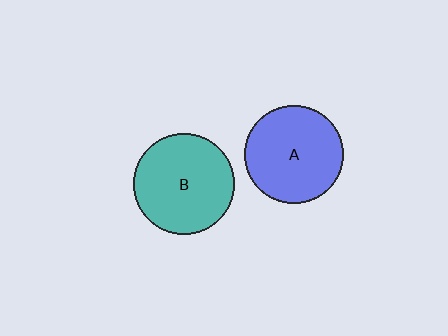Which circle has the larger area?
Circle B (teal).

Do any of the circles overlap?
No, none of the circles overlap.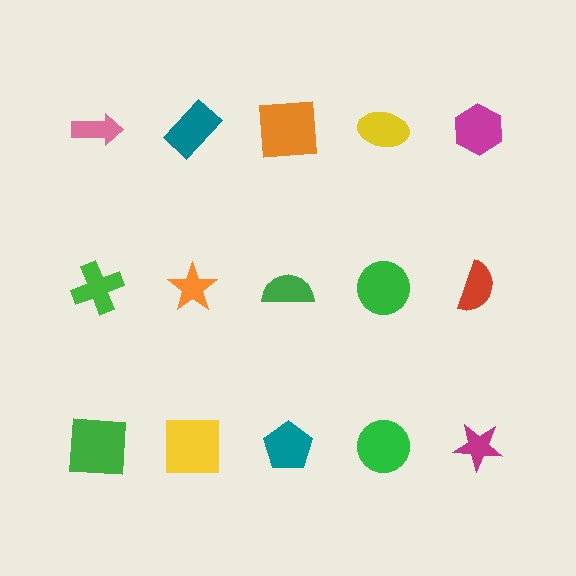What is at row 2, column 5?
A red semicircle.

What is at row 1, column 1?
A pink arrow.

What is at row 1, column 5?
A magenta hexagon.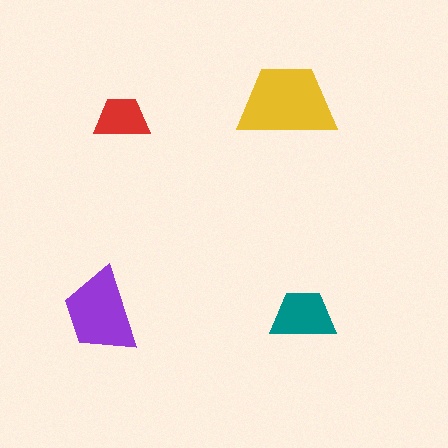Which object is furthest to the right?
The teal trapezoid is rightmost.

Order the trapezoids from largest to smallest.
the yellow one, the purple one, the teal one, the red one.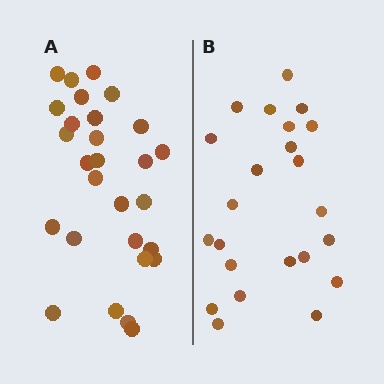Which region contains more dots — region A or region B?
Region A (the left region) has more dots.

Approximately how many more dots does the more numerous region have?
Region A has about 5 more dots than region B.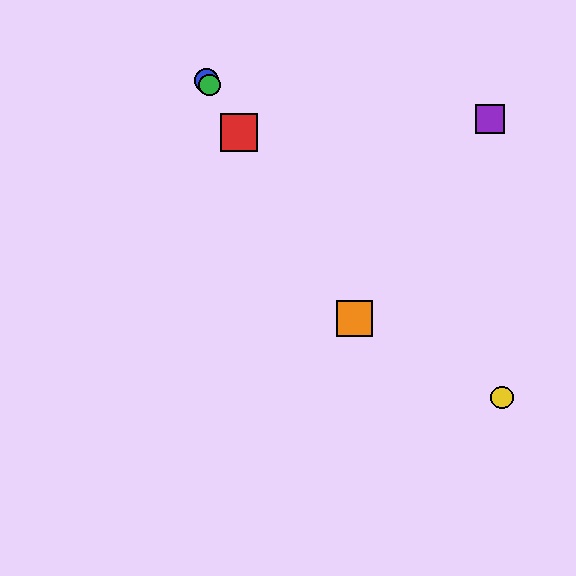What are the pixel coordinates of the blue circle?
The blue circle is at (207, 81).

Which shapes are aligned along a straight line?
The red square, the blue circle, the green circle, the orange square are aligned along a straight line.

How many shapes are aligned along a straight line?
4 shapes (the red square, the blue circle, the green circle, the orange square) are aligned along a straight line.